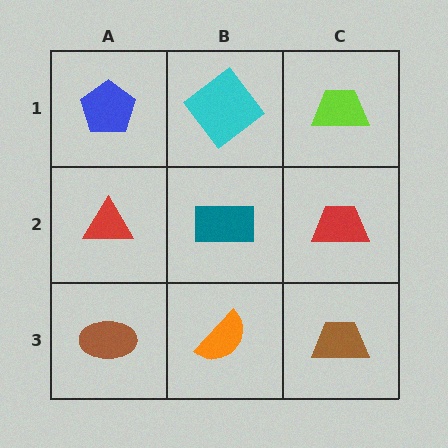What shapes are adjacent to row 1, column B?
A teal rectangle (row 2, column B), a blue pentagon (row 1, column A), a lime trapezoid (row 1, column C).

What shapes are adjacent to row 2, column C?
A lime trapezoid (row 1, column C), a brown trapezoid (row 3, column C), a teal rectangle (row 2, column B).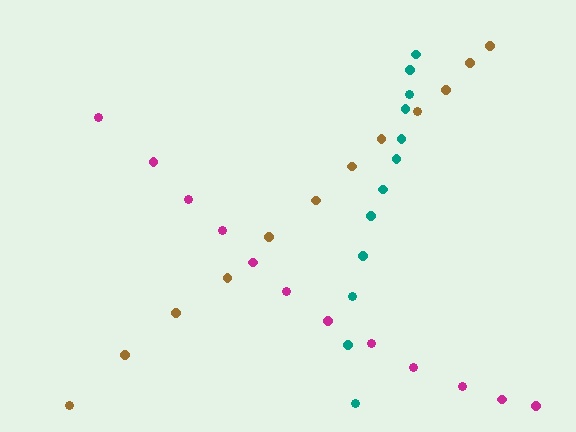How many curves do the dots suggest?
There are 3 distinct paths.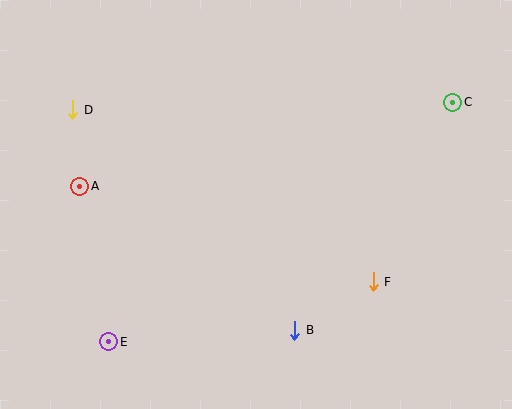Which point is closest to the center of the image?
Point B at (295, 330) is closest to the center.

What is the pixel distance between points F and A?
The distance between F and A is 309 pixels.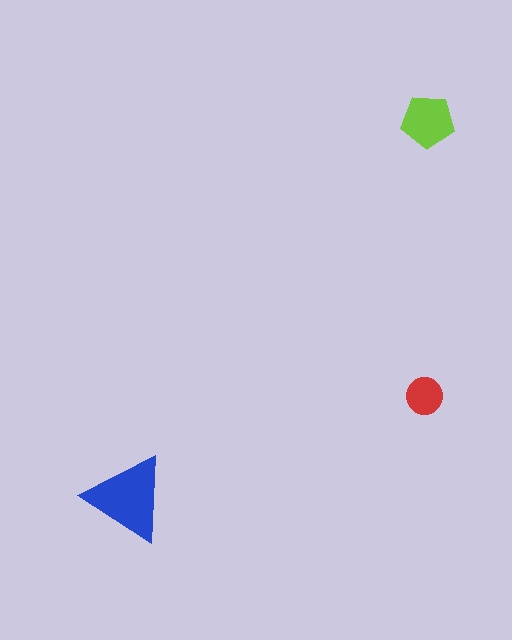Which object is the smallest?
The red circle.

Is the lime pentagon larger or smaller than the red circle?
Larger.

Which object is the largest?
The blue triangle.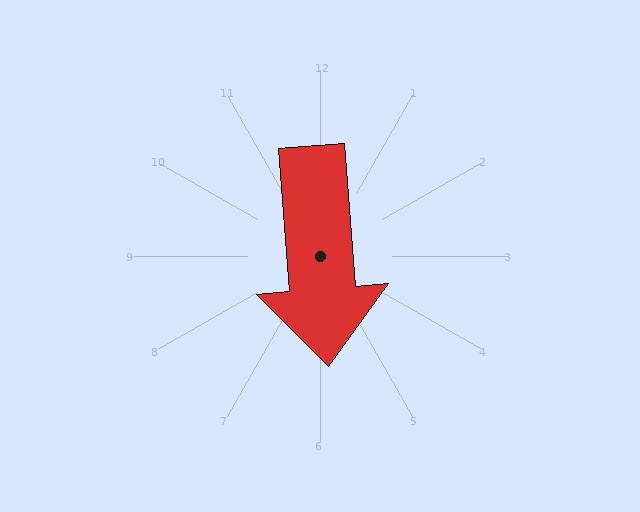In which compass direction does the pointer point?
South.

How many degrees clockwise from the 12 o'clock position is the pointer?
Approximately 176 degrees.